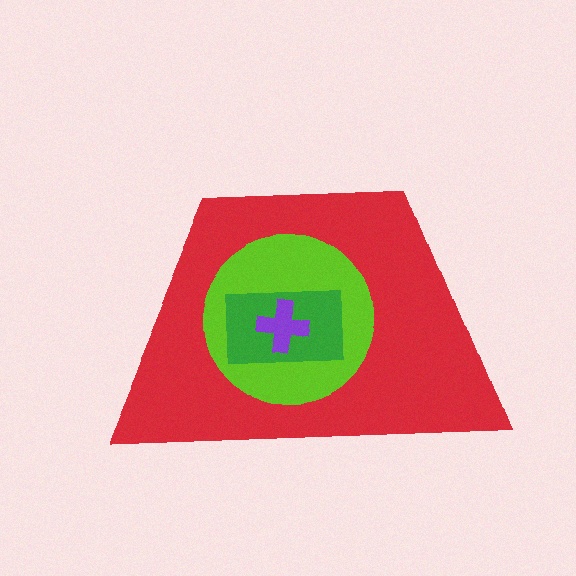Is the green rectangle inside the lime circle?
Yes.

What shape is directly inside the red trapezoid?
The lime circle.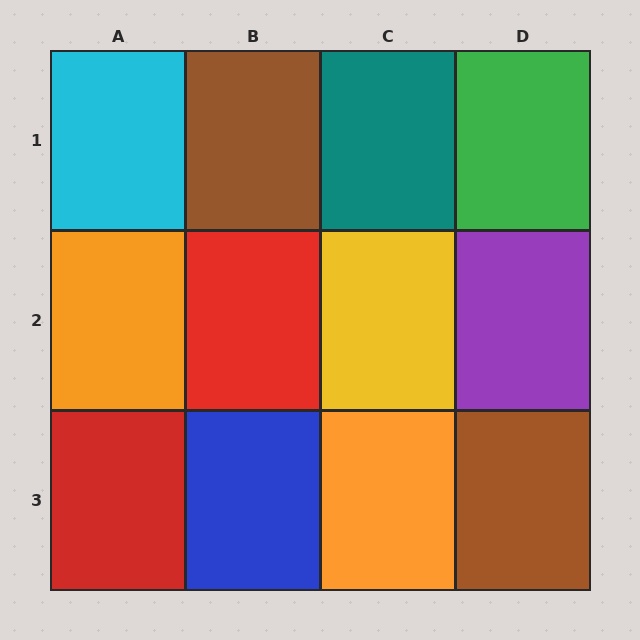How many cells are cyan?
1 cell is cyan.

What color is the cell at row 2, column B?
Red.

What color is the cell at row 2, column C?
Yellow.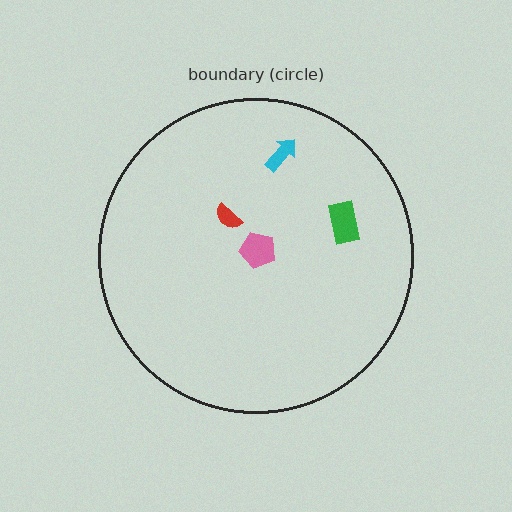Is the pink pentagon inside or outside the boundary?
Inside.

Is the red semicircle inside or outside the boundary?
Inside.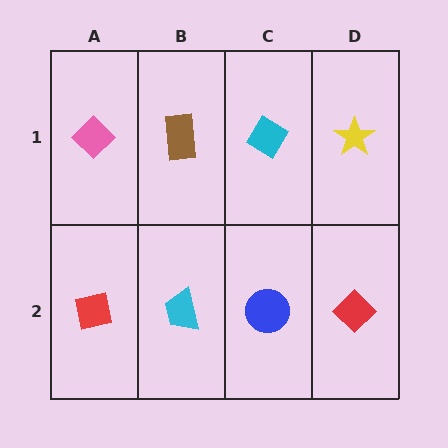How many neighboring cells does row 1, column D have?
2.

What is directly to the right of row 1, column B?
A cyan diamond.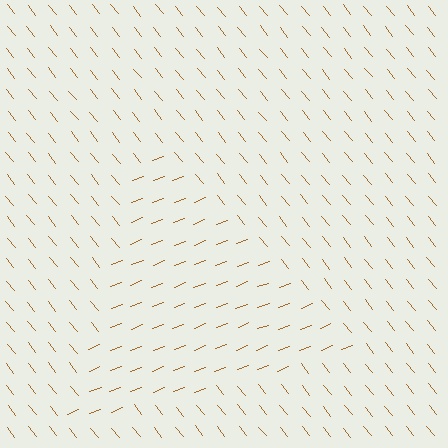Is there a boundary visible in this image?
Yes, there is a texture boundary formed by a change in line orientation.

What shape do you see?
I see a triangle.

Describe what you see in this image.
The image is filled with small brown line segments. A triangle region in the image has lines oriented differently from the surrounding lines, creating a visible texture boundary.